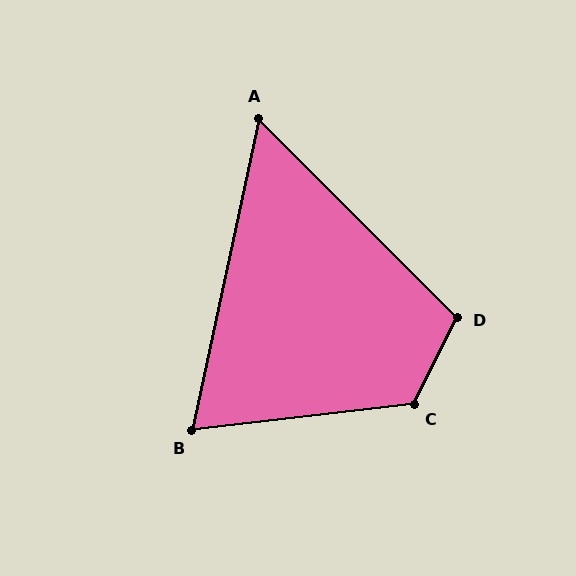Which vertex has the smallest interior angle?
A, at approximately 57 degrees.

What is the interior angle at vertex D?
Approximately 109 degrees (obtuse).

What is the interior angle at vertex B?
Approximately 71 degrees (acute).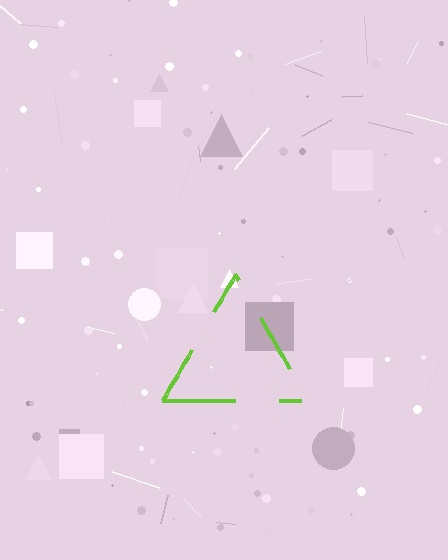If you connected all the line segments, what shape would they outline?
They would outline a triangle.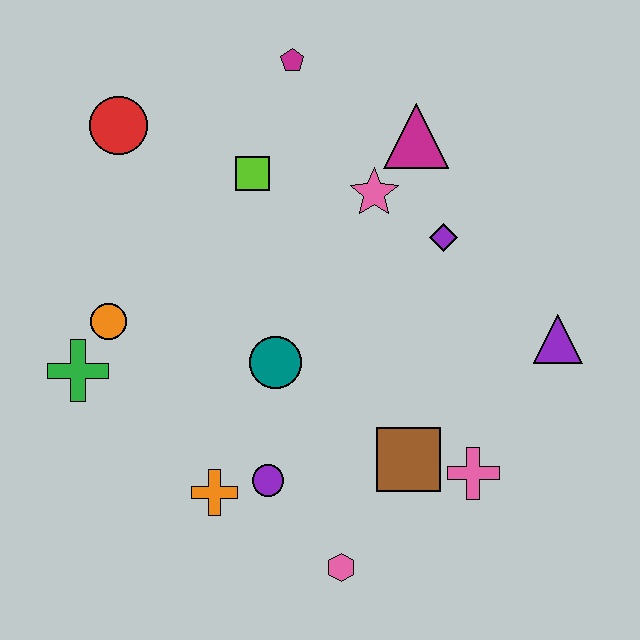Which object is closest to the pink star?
The magenta triangle is closest to the pink star.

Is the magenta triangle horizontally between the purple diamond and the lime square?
Yes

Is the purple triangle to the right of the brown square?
Yes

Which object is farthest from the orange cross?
The magenta pentagon is farthest from the orange cross.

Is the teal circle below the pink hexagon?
No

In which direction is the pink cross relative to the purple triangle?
The pink cross is below the purple triangle.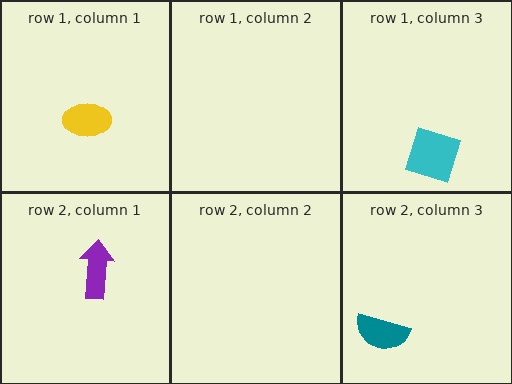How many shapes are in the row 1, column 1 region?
1.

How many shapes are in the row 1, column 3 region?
1.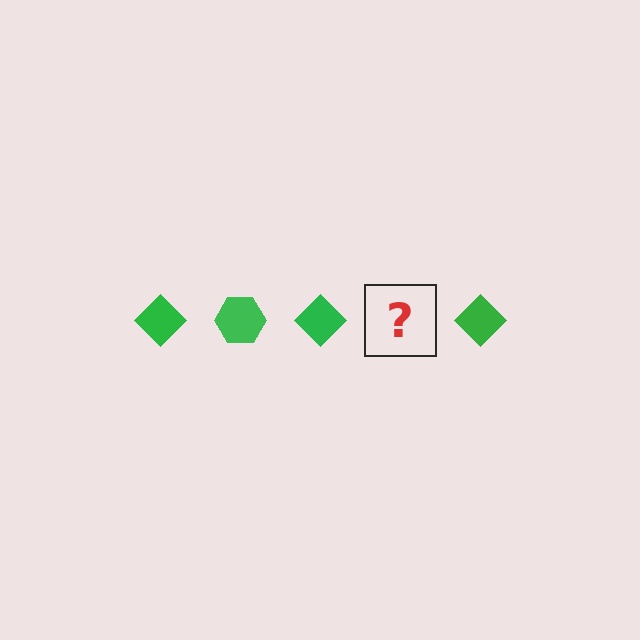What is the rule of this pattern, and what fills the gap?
The rule is that the pattern cycles through diamond, hexagon shapes in green. The gap should be filled with a green hexagon.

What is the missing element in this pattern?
The missing element is a green hexagon.